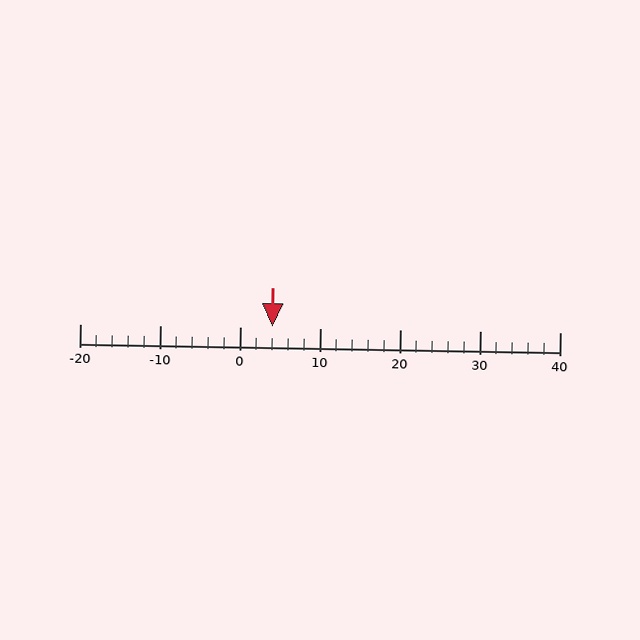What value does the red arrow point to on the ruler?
The red arrow points to approximately 4.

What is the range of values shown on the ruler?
The ruler shows values from -20 to 40.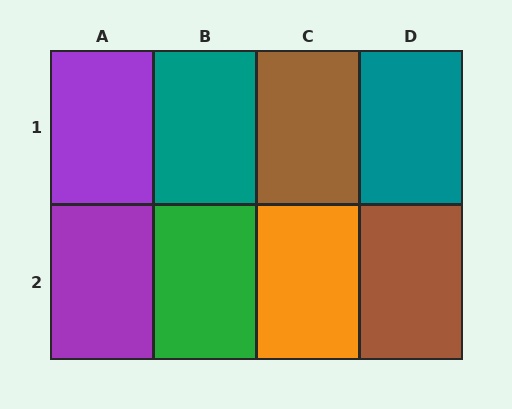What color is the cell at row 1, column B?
Teal.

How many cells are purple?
2 cells are purple.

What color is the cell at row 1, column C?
Brown.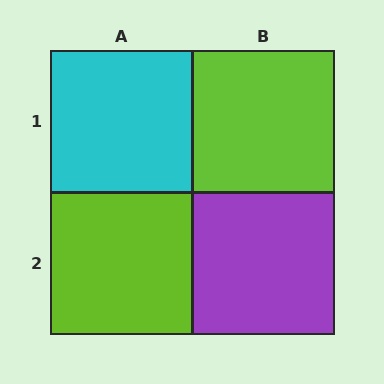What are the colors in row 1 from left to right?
Cyan, lime.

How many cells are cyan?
1 cell is cyan.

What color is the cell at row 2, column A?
Lime.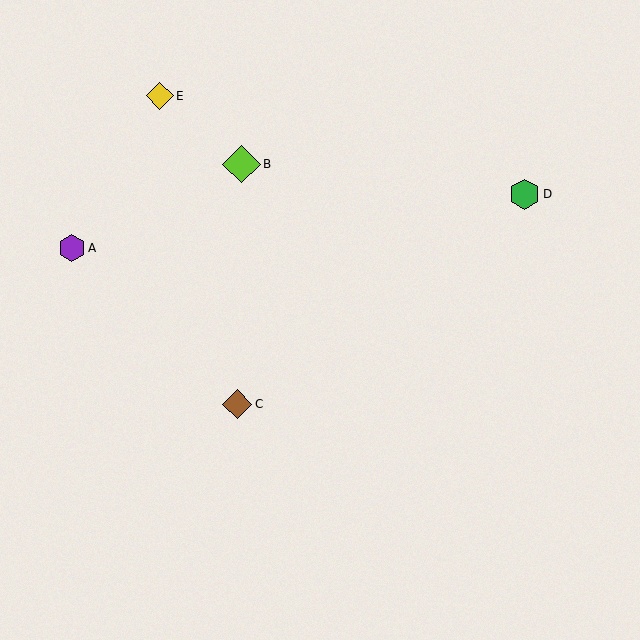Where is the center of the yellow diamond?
The center of the yellow diamond is at (160, 96).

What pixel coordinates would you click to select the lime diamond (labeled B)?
Click at (241, 164) to select the lime diamond B.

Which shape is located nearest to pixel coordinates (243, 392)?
The brown diamond (labeled C) at (237, 404) is nearest to that location.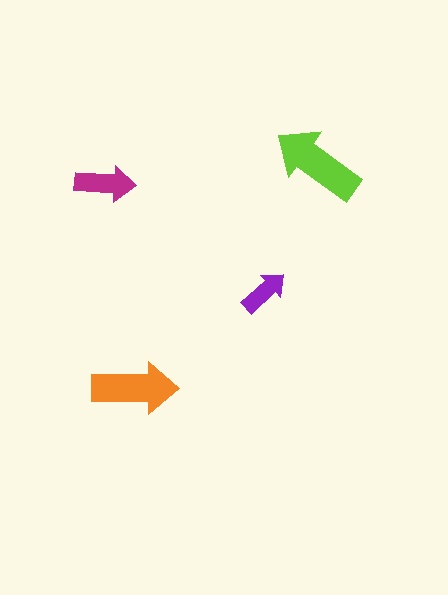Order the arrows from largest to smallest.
the lime one, the orange one, the magenta one, the purple one.